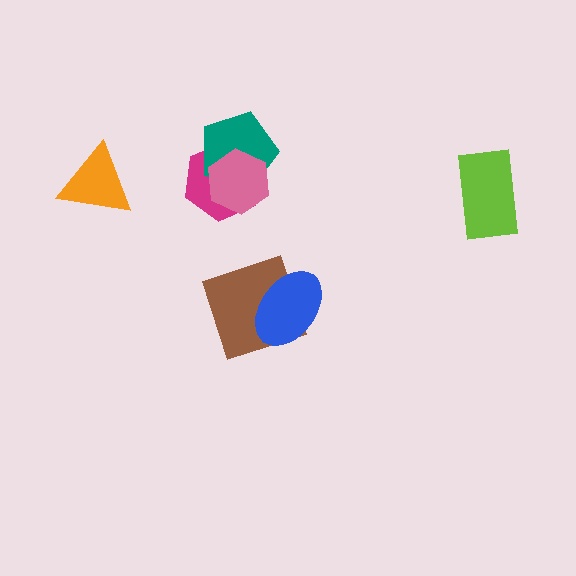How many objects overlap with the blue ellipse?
1 object overlaps with the blue ellipse.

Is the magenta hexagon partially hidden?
Yes, it is partially covered by another shape.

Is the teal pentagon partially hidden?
Yes, it is partially covered by another shape.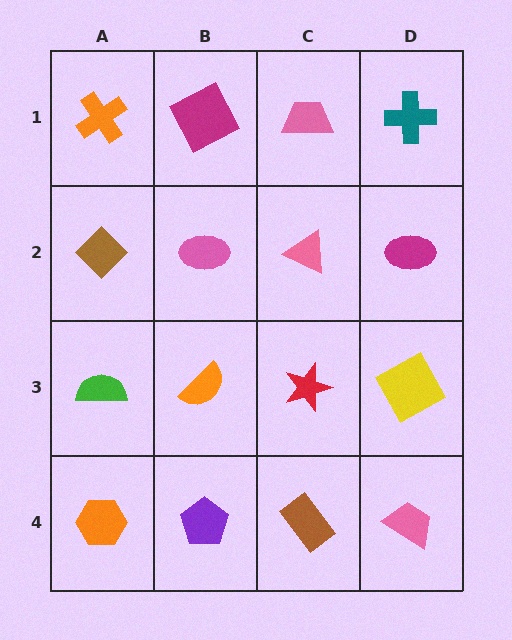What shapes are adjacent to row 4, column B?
An orange semicircle (row 3, column B), an orange hexagon (row 4, column A), a brown rectangle (row 4, column C).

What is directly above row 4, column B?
An orange semicircle.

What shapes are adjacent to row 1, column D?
A magenta ellipse (row 2, column D), a pink trapezoid (row 1, column C).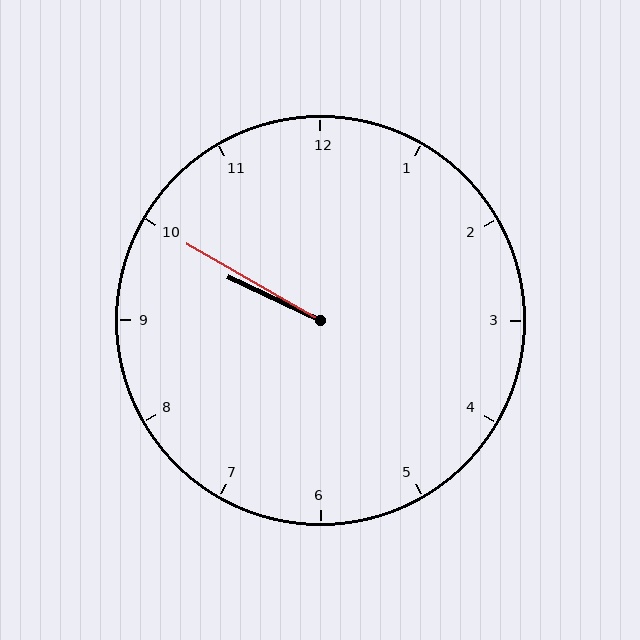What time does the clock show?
9:50.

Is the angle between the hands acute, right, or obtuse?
It is acute.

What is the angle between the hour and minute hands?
Approximately 5 degrees.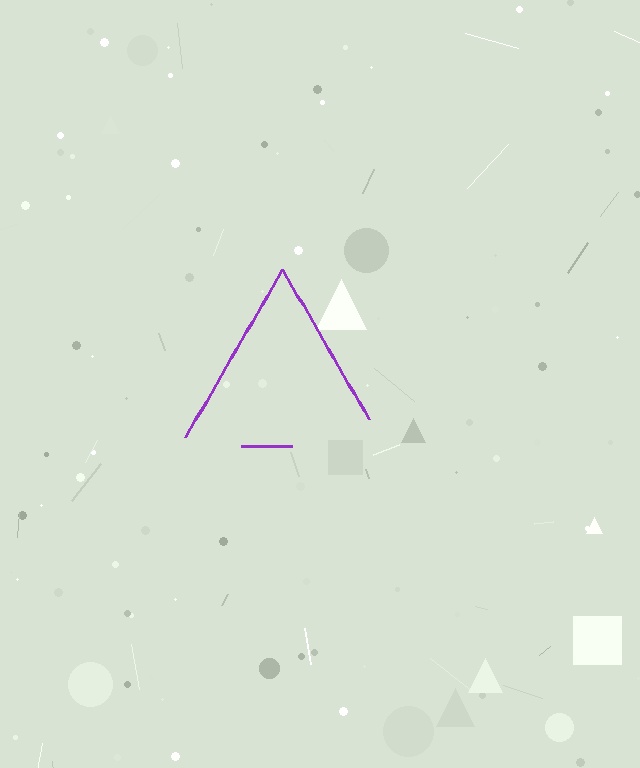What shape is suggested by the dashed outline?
The dashed outline suggests a triangle.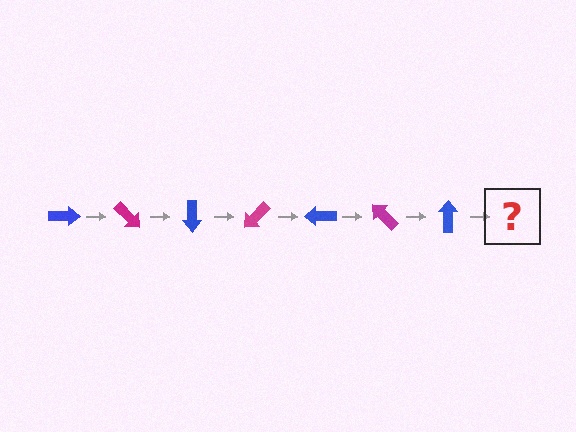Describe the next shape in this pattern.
It should be a magenta arrow, rotated 315 degrees from the start.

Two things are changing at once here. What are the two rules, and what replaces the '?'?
The two rules are that it rotates 45 degrees each step and the color cycles through blue and magenta. The '?' should be a magenta arrow, rotated 315 degrees from the start.